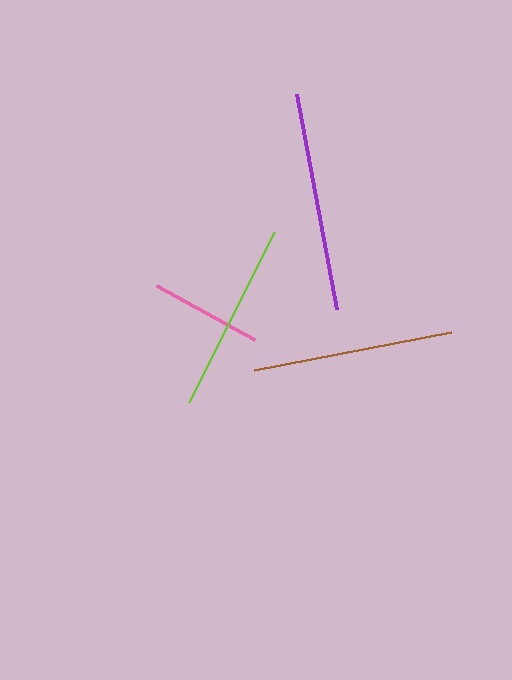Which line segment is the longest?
The purple line is the longest at approximately 218 pixels.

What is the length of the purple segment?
The purple segment is approximately 218 pixels long.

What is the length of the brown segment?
The brown segment is approximately 200 pixels long.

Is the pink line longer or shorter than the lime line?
The lime line is longer than the pink line.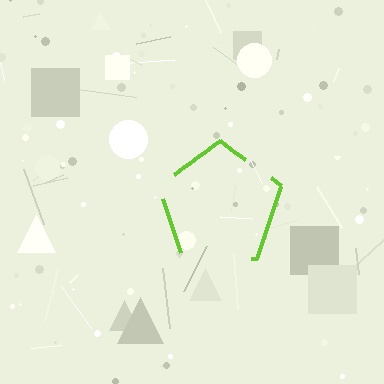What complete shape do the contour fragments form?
The contour fragments form a pentagon.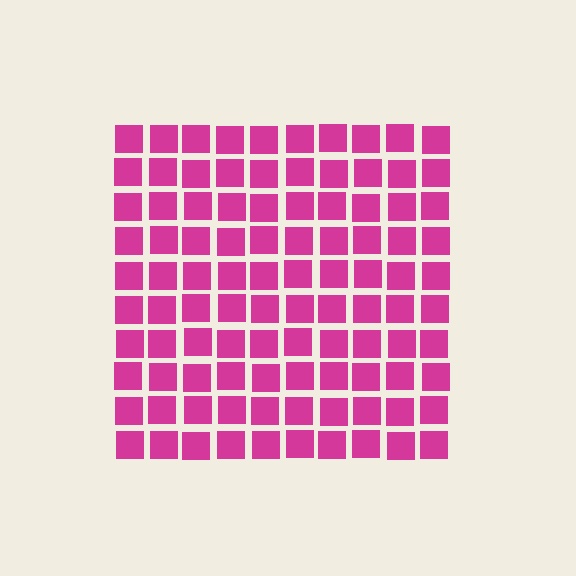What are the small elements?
The small elements are squares.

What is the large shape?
The large shape is a square.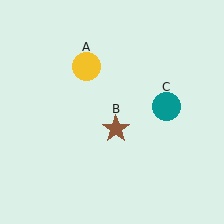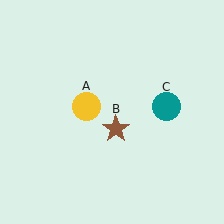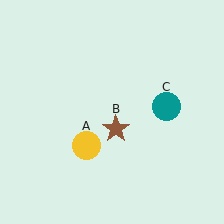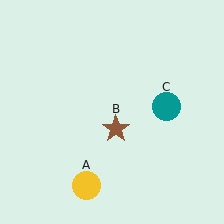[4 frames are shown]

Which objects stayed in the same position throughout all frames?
Brown star (object B) and teal circle (object C) remained stationary.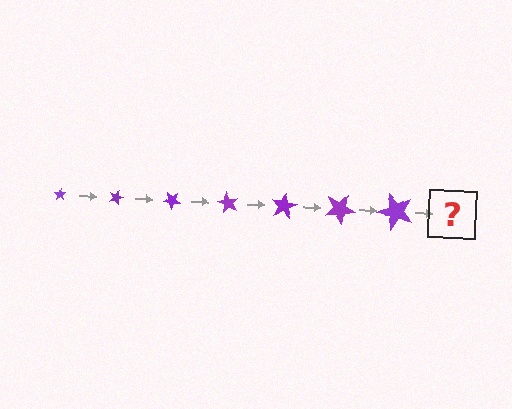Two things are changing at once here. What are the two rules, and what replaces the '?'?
The two rules are that the star grows larger each step and it rotates 20 degrees each step. The '?' should be a star, larger than the previous one and rotated 140 degrees from the start.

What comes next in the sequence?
The next element should be a star, larger than the previous one and rotated 140 degrees from the start.